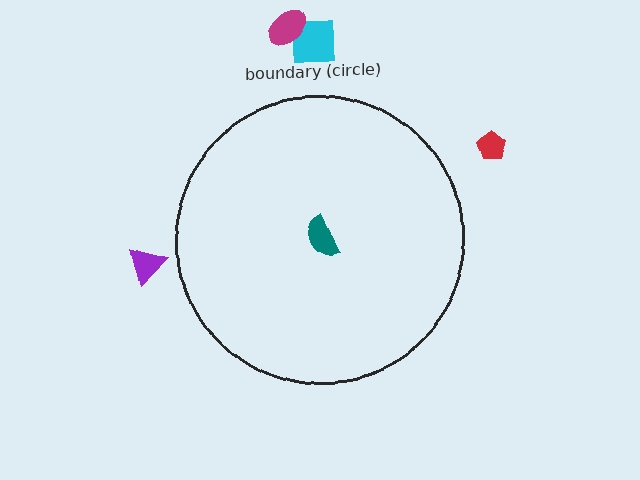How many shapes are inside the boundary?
1 inside, 4 outside.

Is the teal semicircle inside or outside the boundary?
Inside.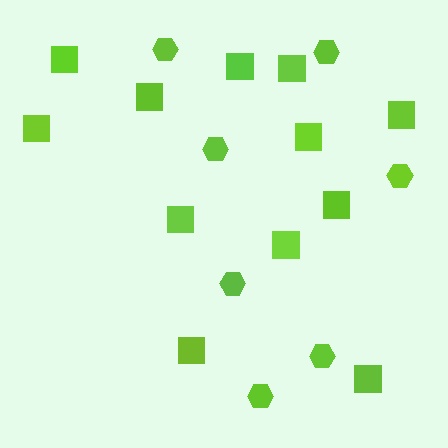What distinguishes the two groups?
There are 2 groups: one group of hexagons (7) and one group of squares (12).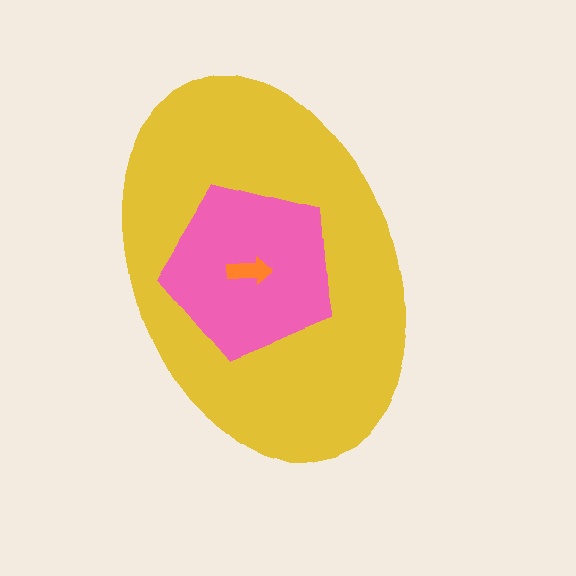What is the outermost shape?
The yellow ellipse.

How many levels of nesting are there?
3.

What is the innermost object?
The orange arrow.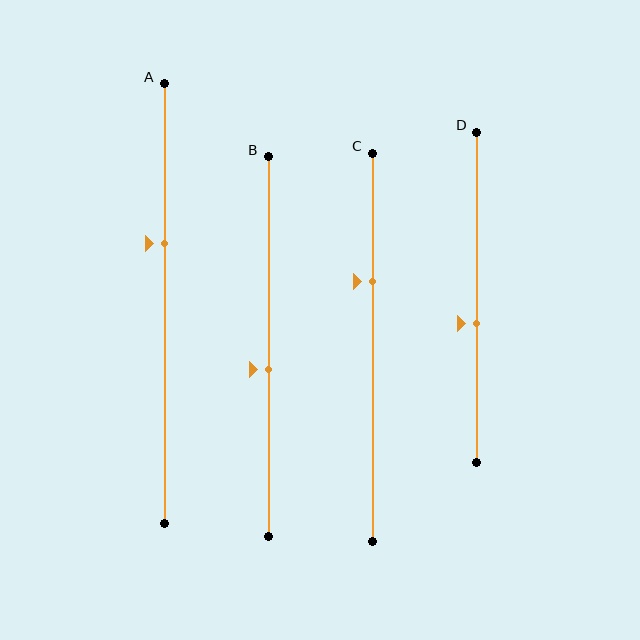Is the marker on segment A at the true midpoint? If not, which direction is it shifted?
No, the marker on segment A is shifted upward by about 14% of the segment length.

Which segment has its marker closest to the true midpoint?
Segment B has its marker closest to the true midpoint.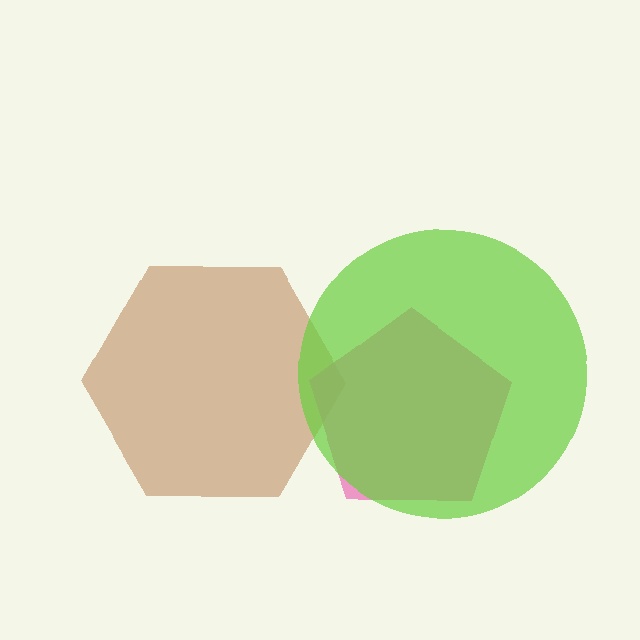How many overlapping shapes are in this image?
There are 3 overlapping shapes in the image.